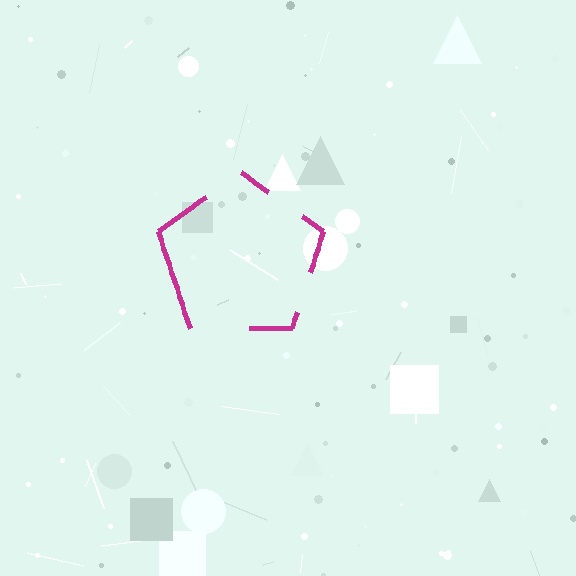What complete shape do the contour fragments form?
The contour fragments form a pentagon.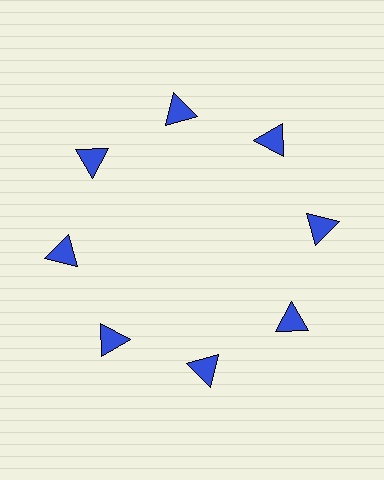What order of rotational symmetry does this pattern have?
This pattern has 8-fold rotational symmetry.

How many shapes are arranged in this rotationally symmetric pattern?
There are 8 shapes, arranged in 8 groups of 1.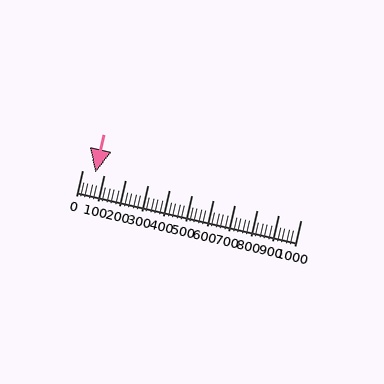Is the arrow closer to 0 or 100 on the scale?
The arrow is closer to 100.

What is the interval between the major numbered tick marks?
The major tick marks are spaced 100 units apart.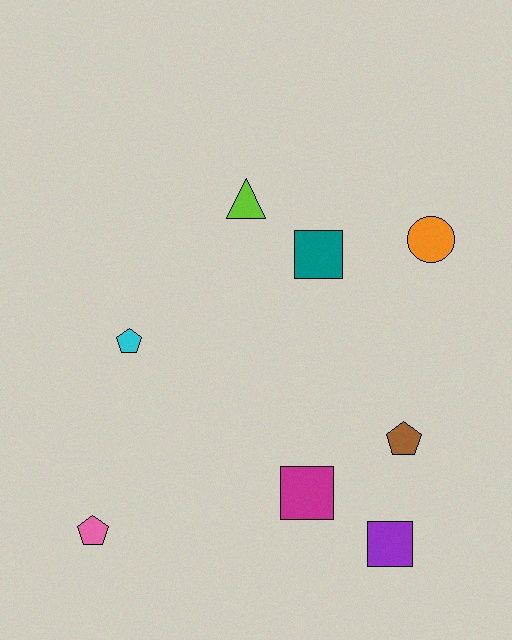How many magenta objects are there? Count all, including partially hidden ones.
There is 1 magenta object.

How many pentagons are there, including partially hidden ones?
There are 3 pentagons.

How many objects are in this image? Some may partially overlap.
There are 8 objects.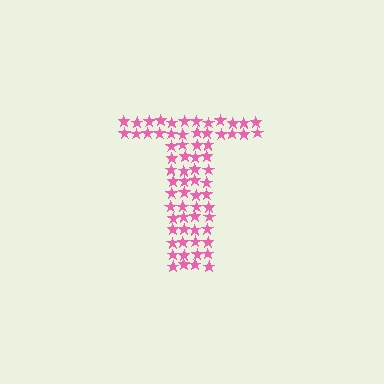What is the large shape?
The large shape is the letter T.